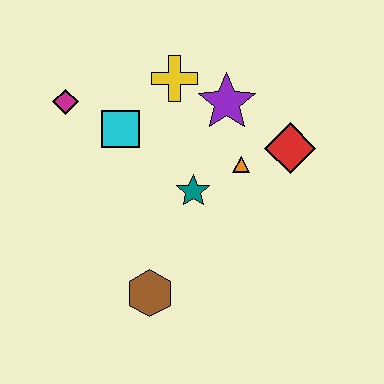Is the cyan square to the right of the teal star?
No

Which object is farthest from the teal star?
The magenta diamond is farthest from the teal star.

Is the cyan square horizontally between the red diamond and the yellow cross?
No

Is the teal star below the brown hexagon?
No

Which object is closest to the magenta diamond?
The cyan square is closest to the magenta diamond.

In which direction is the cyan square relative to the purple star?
The cyan square is to the left of the purple star.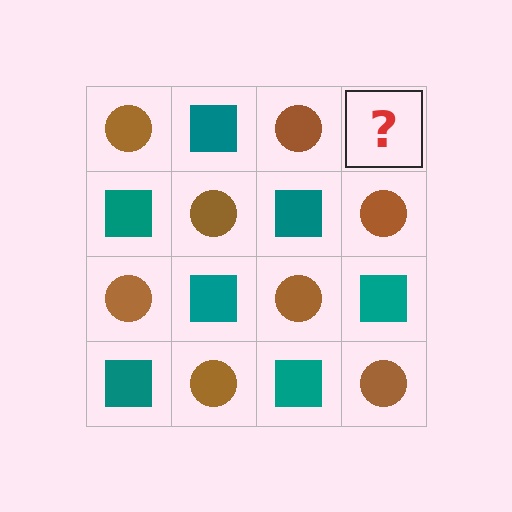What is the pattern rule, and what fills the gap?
The rule is that it alternates brown circle and teal square in a checkerboard pattern. The gap should be filled with a teal square.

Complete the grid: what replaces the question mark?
The question mark should be replaced with a teal square.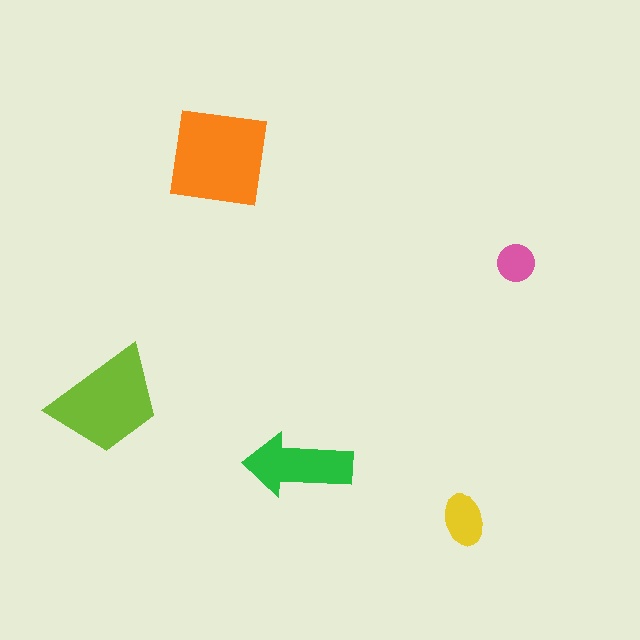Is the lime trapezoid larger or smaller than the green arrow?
Larger.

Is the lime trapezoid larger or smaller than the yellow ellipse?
Larger.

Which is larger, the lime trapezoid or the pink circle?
The lime trapezoid.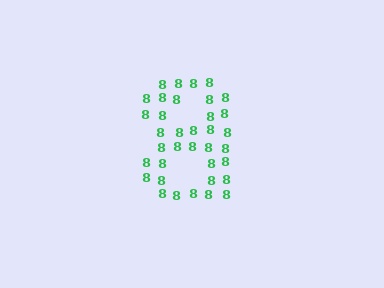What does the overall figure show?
The overall figure shows the digit 8.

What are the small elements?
The small elements are digit 8's.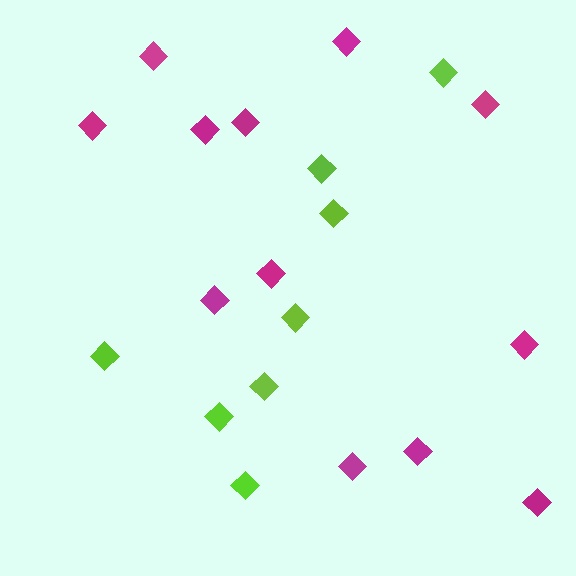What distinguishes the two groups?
There are 2 groups: one group of magenta diamonds (12) and one group of lime diamonds (8).